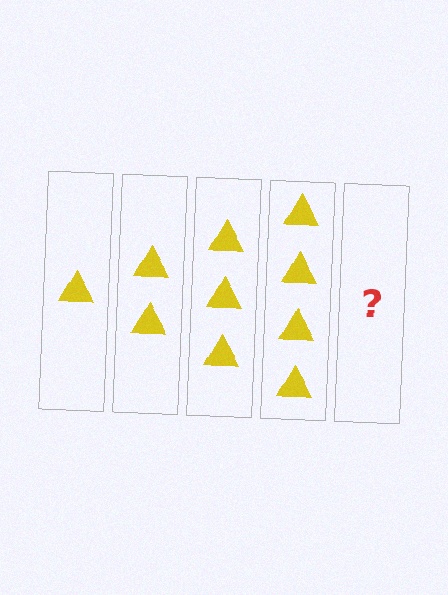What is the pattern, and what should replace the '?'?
The pattern is that each step adds one more triangle. The '?' should be 5 triangles.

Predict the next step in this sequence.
The next step is 5 triangles.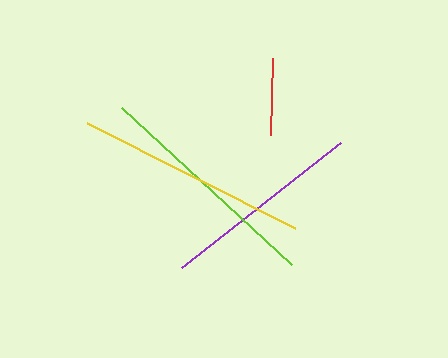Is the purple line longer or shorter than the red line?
The purple line is longer than the red line.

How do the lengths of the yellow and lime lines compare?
The yellow and lime lines are approximately the same length.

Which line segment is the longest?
The yellow line is the longest at approximately 233 pixels.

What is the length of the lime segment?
The lime segment is approximately 232 pixels long.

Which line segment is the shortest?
The red line is the shortest at approximately 77 pixels.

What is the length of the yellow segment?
The yellow segment is approximately 233 pixels long.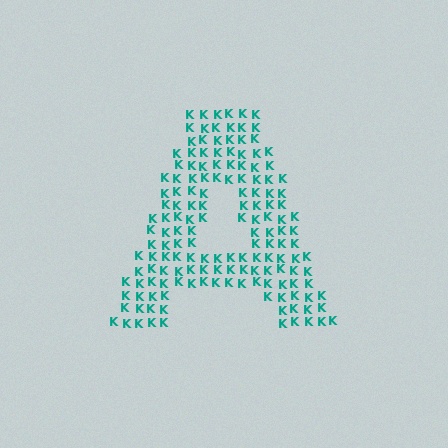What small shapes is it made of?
It is made of small letter K's.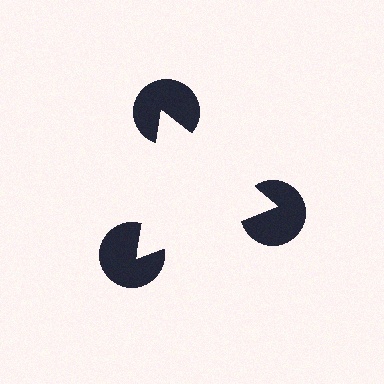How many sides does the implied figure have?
3 sides.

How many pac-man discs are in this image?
There are 3 — one at each vertex of the illusory triangle.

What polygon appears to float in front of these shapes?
An illusory triangle — its edges are inferred from the aligned wedge cuts in the pac-man discs, not physically drawn.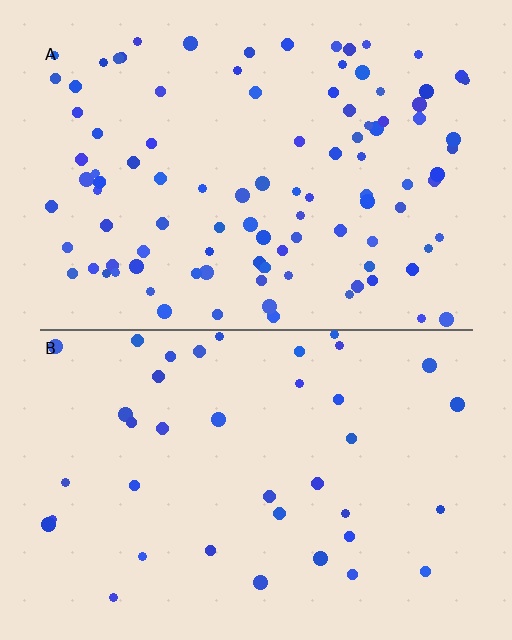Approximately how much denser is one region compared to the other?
Approximately 2.6× — region A over region B.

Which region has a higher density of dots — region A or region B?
A (the top).